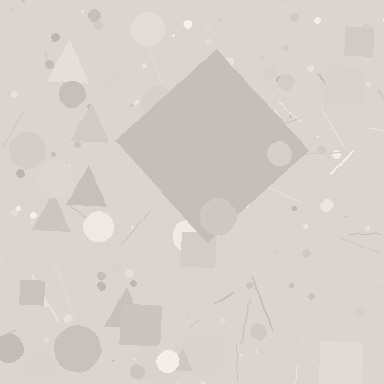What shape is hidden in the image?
A diamond is hidden in the image.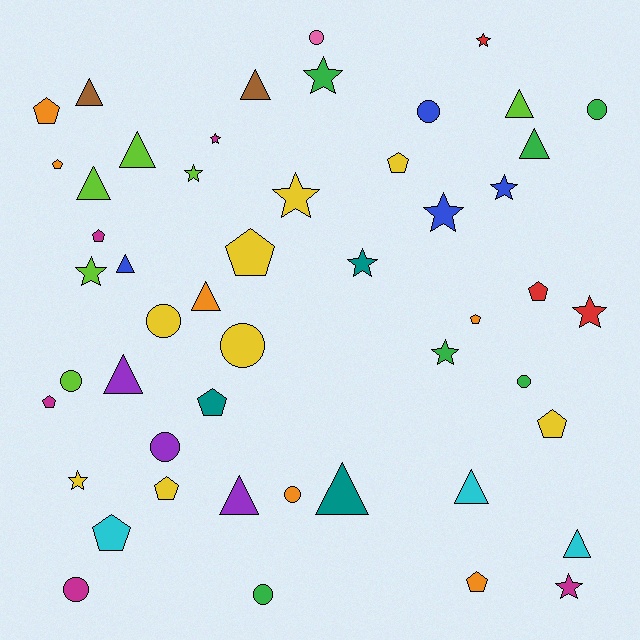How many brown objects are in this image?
There are 2 brown objects.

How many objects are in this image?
There are 50 objects.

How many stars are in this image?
There are 13 stars.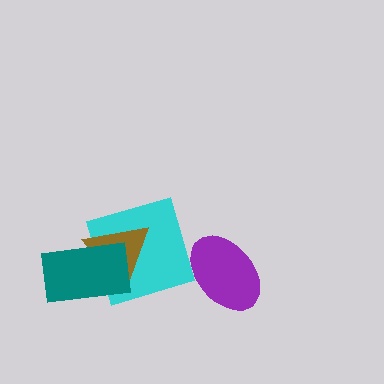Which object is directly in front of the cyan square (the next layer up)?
The brown triangle is directly in front of the cyan square.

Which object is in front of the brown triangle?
The teal rectangle is in front of the brown triangle.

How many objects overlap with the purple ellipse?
0 objects overlap with the purple ellipse.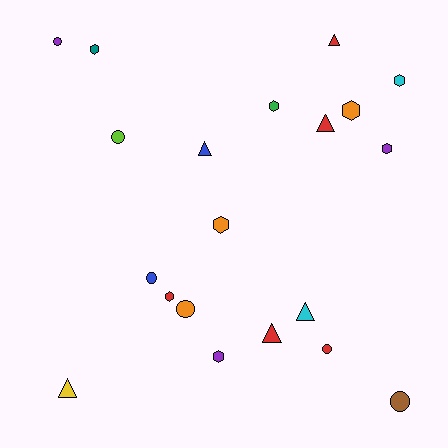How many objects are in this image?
There are 20 objects.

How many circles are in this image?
There are 6 circles.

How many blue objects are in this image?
There are 2 blue objects.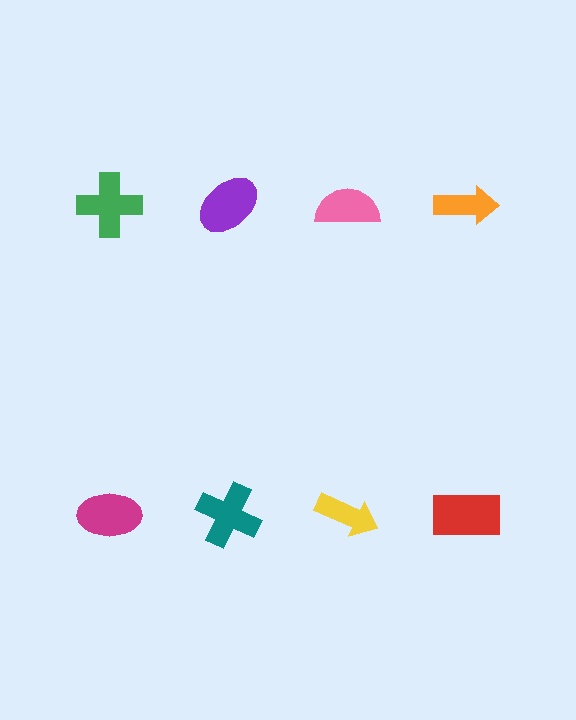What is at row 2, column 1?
A magenta ellipse.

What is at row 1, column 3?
A pink semicircle.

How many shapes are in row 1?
4 shapes.